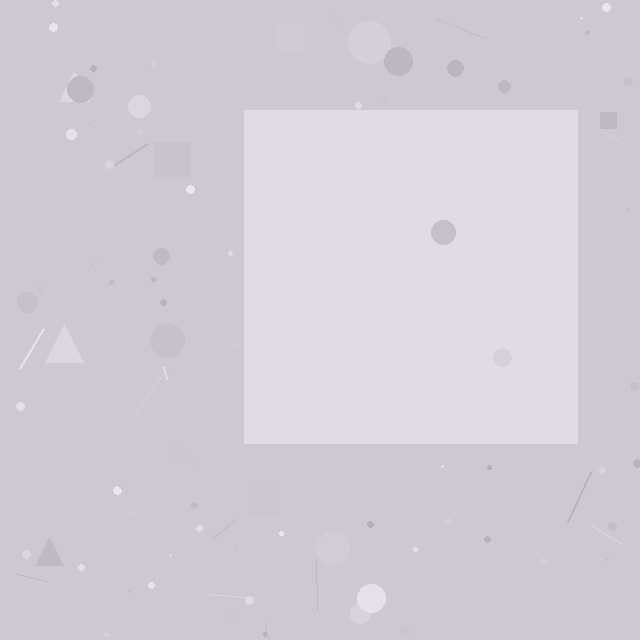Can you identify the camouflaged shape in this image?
The camouflaged shape is a square.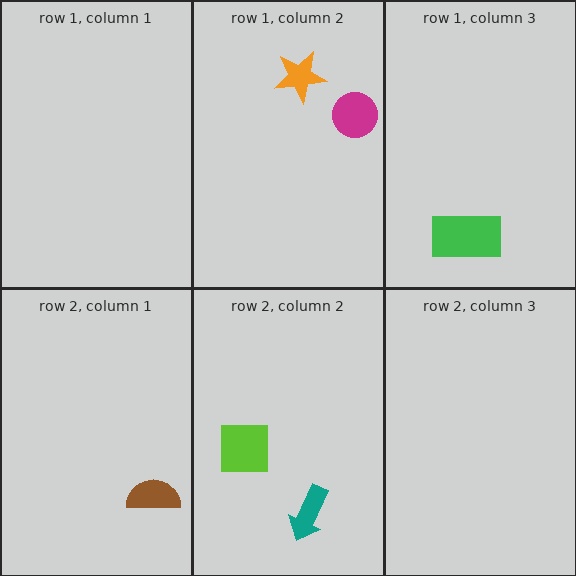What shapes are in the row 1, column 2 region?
The orange star, the magenta circle.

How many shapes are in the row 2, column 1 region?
1.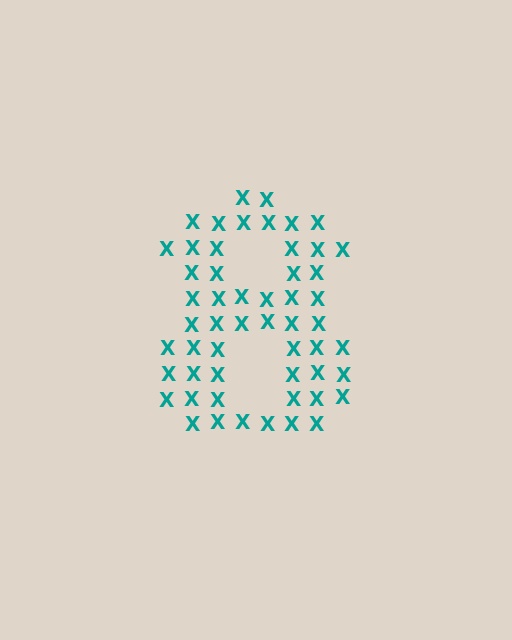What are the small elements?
The small elements are letter X's.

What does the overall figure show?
The overall figure shows the digit 8.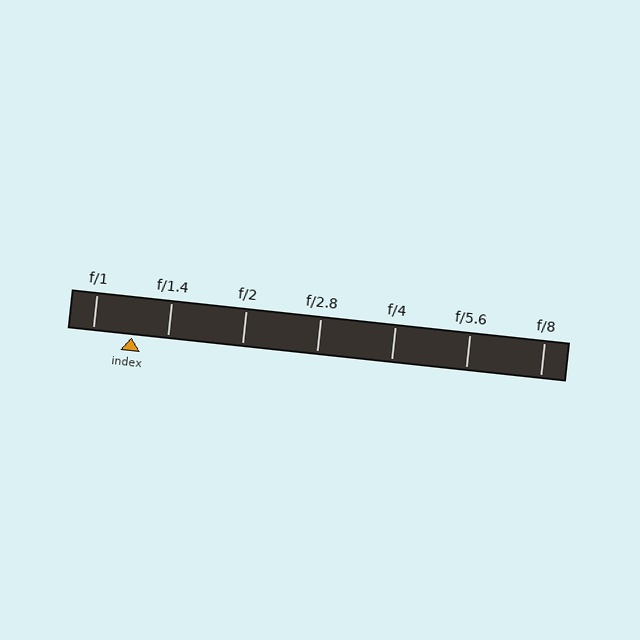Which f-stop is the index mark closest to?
The index mark is closest to f/1.4.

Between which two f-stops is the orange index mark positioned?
The index mark is between f/1 and f/1.4.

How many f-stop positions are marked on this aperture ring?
There are 7 f-stop positions marked.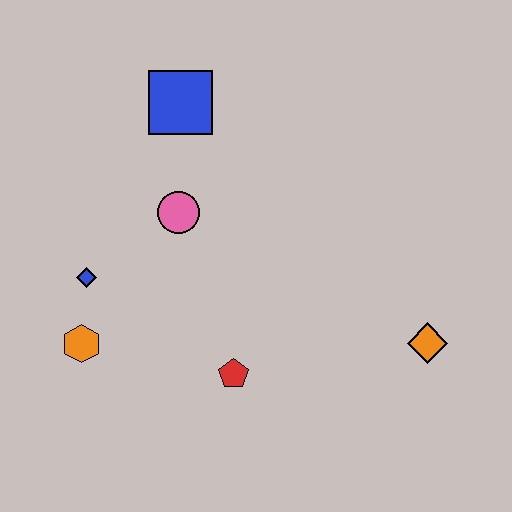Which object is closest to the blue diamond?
The orange hexagon is closest to the blue diamond.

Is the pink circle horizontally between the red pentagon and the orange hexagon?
Yes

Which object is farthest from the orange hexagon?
The orange diamond is farthest from the orange hexagon.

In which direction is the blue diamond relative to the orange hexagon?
The blue diamond is above the orange hexagon.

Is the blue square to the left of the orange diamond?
Yes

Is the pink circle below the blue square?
Yes